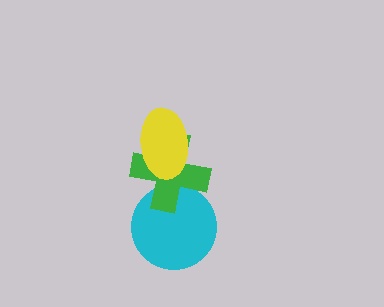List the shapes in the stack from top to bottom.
From top to bottom: the yellow ellipse, the green cross, the cyan circle.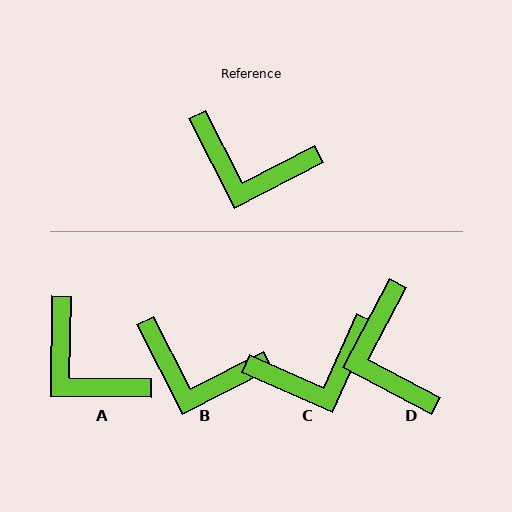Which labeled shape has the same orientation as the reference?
B.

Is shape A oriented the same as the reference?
No, it is off by about 28 degrees.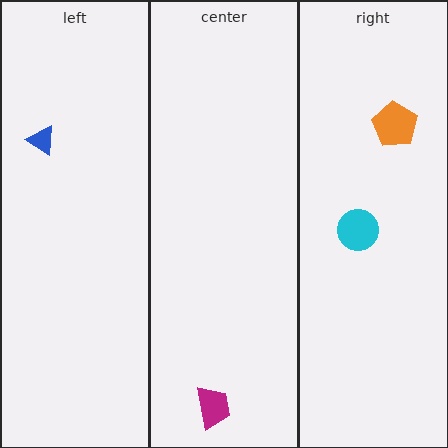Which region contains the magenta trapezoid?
The center region.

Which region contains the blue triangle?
The left region.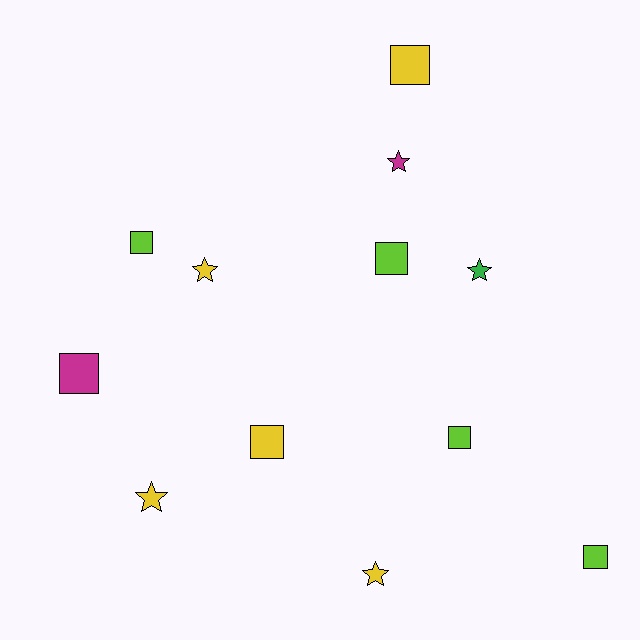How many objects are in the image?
There are 12 objects.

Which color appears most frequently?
Yellow, with 5 objects.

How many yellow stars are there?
There are 3 yellow stars.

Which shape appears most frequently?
Square, with 7 objects.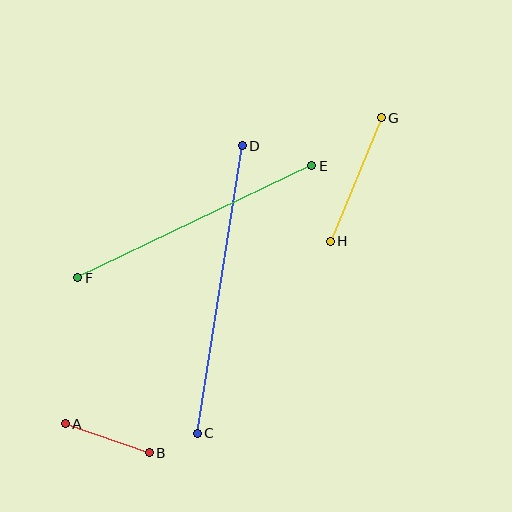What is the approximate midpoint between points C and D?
The midpoint is at approximately (220, 290) pixels.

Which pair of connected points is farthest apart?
Points C and D are farthest apart.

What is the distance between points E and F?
The distance is approximately 259 pixels.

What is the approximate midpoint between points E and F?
The midpoint is at approximately (195, 222) pixels.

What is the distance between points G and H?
The distance is approximately 134 pixels.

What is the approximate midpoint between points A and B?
The midpoint is at approximately (107, 438) pixels.